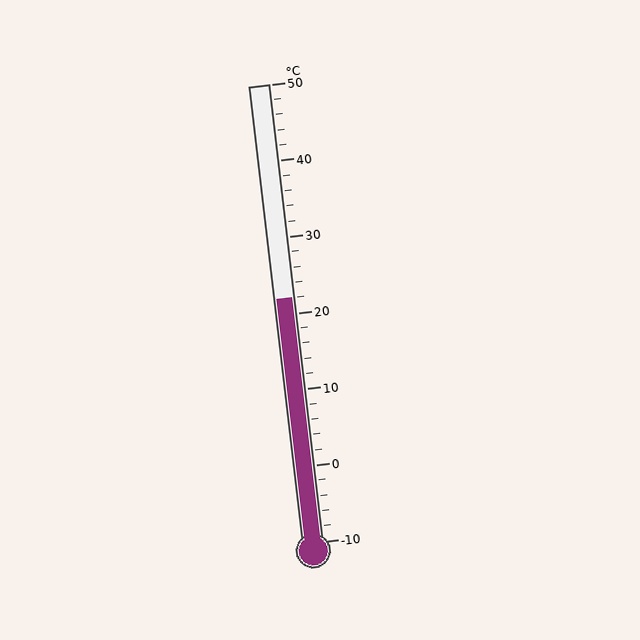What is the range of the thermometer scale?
The thermometer scale ranges from -10°C to 50°C.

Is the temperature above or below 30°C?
The temperature is below 30°C.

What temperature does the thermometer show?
The thermometer shows approximately 22°C.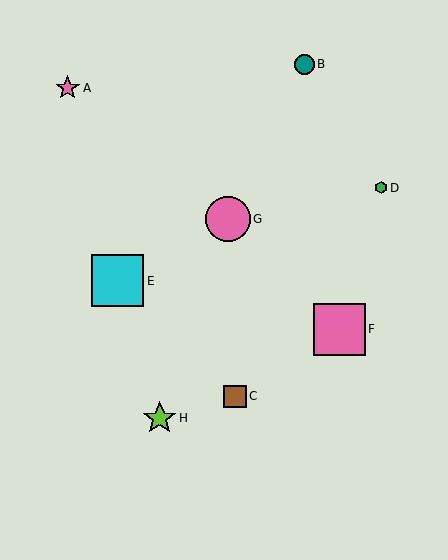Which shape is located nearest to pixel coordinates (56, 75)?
The pink star (labeled A) at (68, 88) is nearest to that location.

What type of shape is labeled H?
Shape H is a lime star.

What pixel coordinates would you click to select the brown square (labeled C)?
Click at (235, 396) to select the brown square C.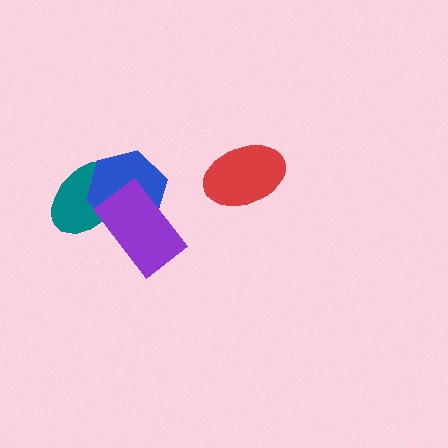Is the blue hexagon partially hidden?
Yes, it is partially covered by another shape.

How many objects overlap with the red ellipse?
0 objects overlap with the red ellipse.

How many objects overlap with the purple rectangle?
2 objects overlap with the purple rectangle.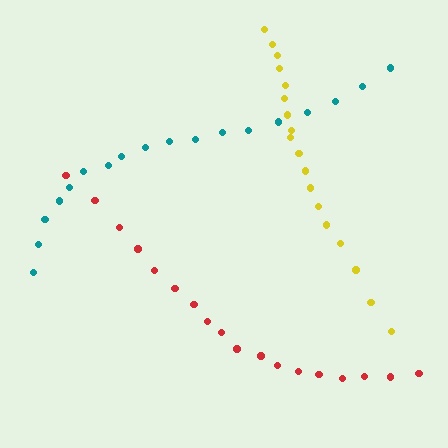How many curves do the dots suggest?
There are 3 distinct paths.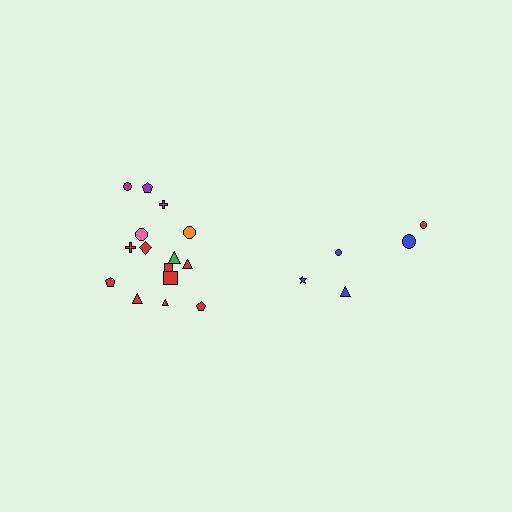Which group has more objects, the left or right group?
The left group.